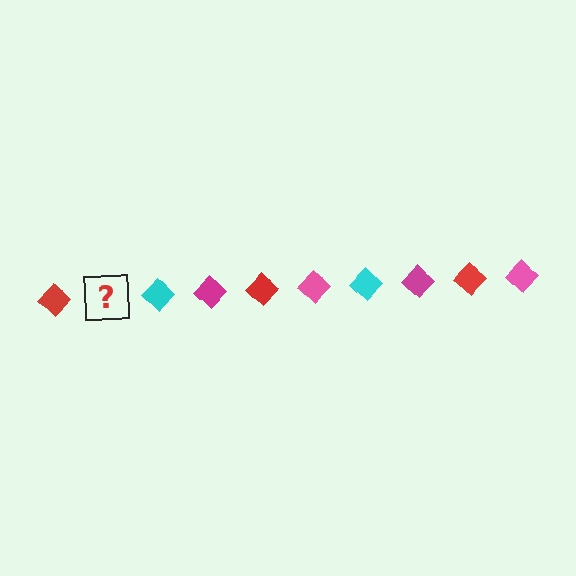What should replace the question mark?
The question mark should be replaced with a pink diamond.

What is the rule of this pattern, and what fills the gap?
The rule is that the pattern cycles through red, pink, cyan, magenta diamonds. The gap should be filled with a pink diamond.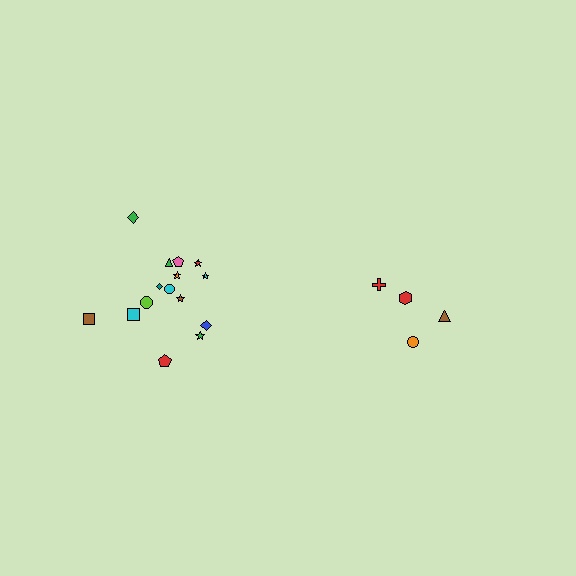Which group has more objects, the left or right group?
The left group.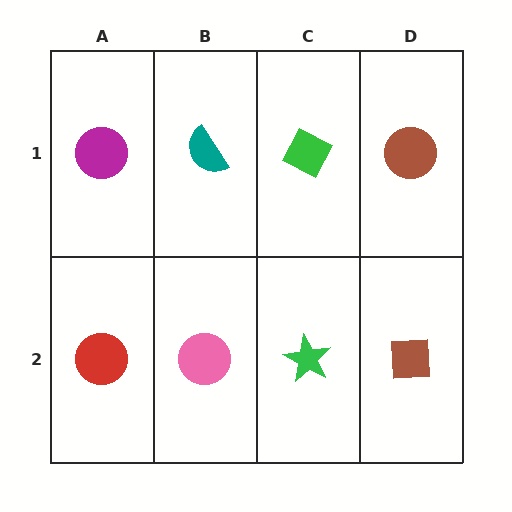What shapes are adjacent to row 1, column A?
A red circle (row 2, column A), a teal semicircle (row 1, column B).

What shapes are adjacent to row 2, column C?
A green diamond (row 1, column C), a pink circle (row 2, column B), a brown square (row 2, column D).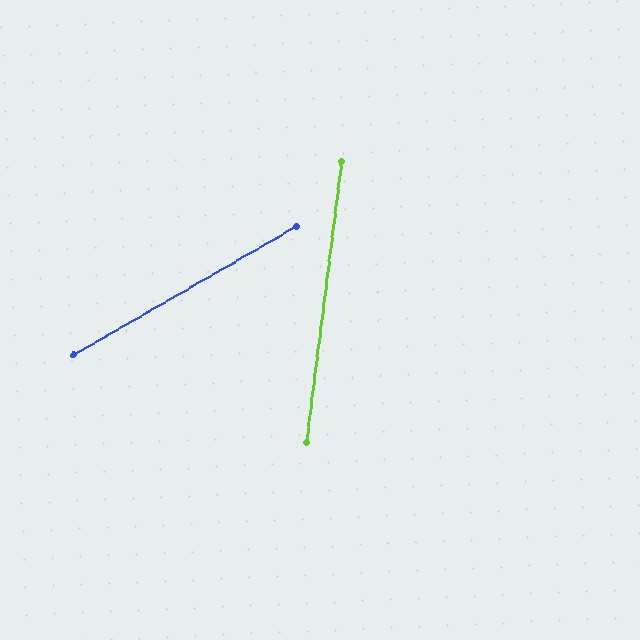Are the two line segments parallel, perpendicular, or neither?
Neither parallel nor perpendicular — they differ by about 53°.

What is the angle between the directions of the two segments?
Approximately 53 degrees.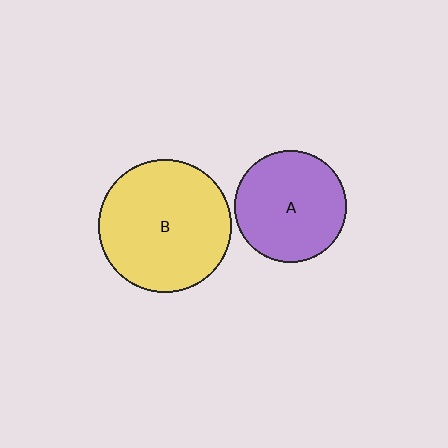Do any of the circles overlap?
No, none of the circles overlap.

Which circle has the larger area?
Circle B (yellow).